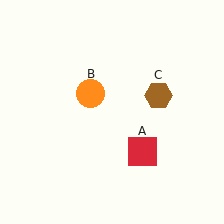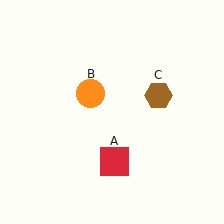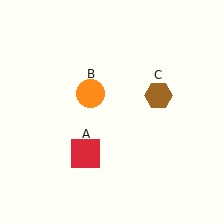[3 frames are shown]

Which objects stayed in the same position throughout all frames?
Orange circle (object B) and brown hexagon (object C) remained stationary.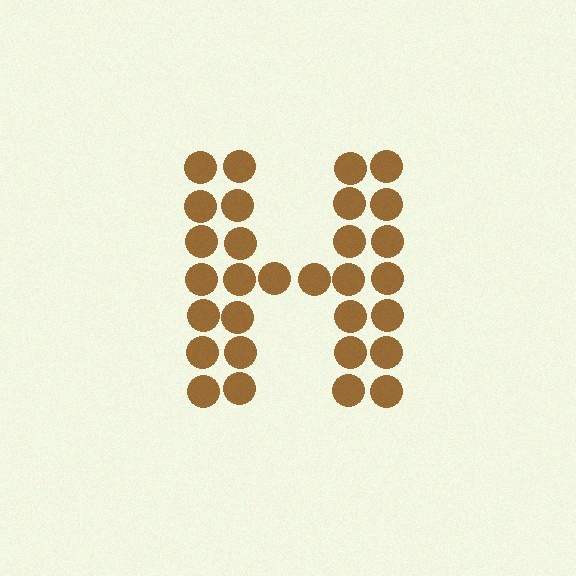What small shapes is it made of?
It is made of small circles.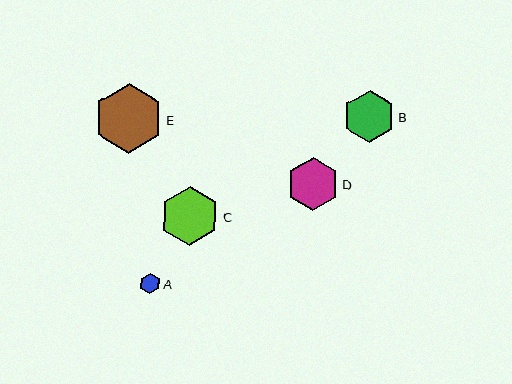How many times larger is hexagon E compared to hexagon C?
Hexagon E is approximately 1.2 times the size of hexagon C.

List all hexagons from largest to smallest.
From largest to smallest: E, C, D, B, A.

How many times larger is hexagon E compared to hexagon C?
Hexagon E is approximately 1.2 times the size of hexagon C.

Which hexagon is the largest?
Hexagon E is the largest with a size of approximately 69 pixels.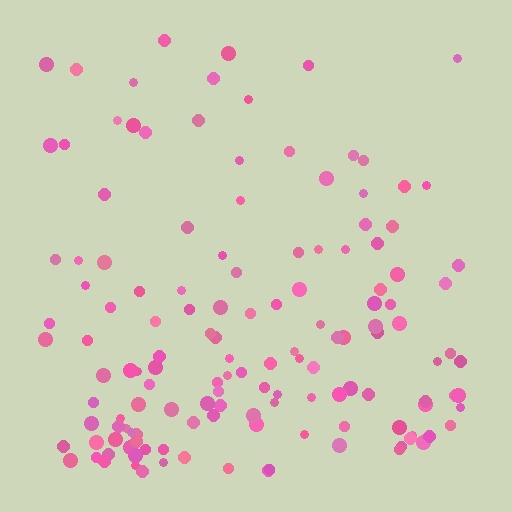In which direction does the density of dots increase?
From top to bottom, with the bottom side densest.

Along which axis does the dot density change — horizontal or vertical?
Vertical.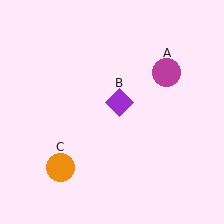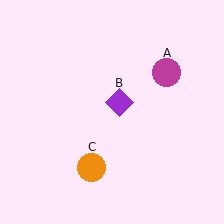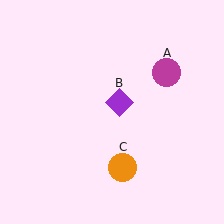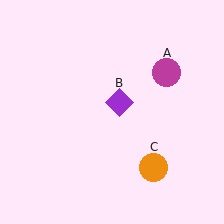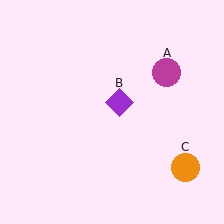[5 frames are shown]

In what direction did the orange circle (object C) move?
The orange circle (object C) moved right.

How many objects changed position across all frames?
1 object changed position: orange circle (object C).